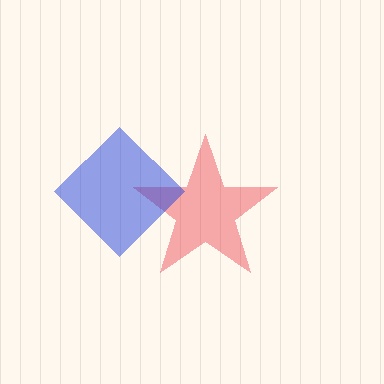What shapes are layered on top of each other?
The layered shapes are: a red star, a blue diamond.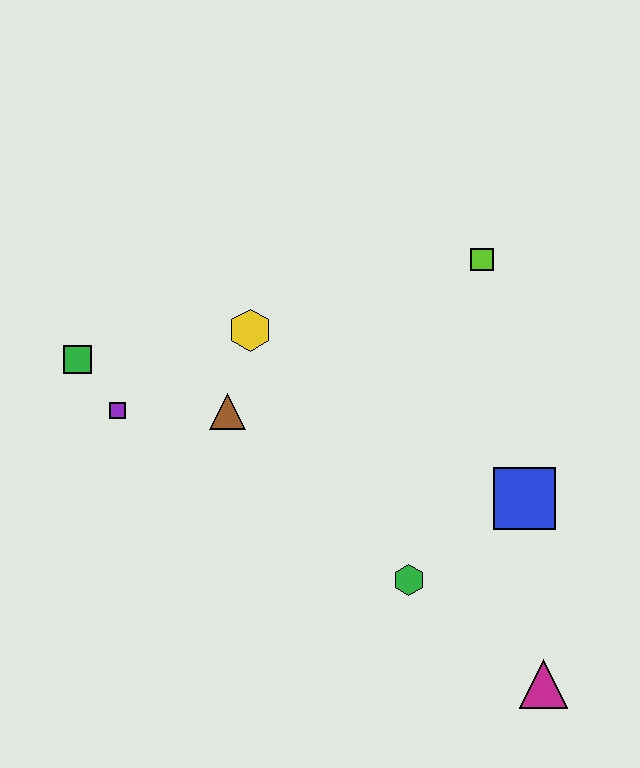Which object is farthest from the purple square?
The magenta triangle is farthest from the purple square.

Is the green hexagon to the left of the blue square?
Yes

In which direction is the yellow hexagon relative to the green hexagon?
The yellow hexagon is above the green hexagon.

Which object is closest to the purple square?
The green square is closest to the purple square.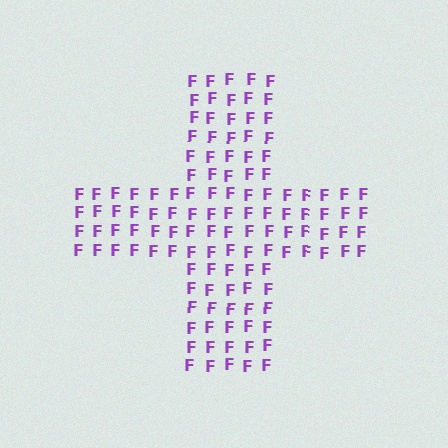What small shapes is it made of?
It is made of small letter F's.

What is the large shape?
The large shape is a cross.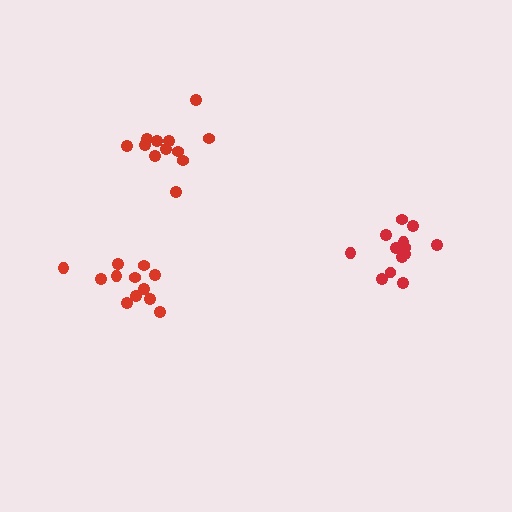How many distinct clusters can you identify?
There are 3 distinct clusters.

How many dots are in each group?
Group 1: 13 dots, Group 2: 12 dots, Group 3: 12 dots (37 total).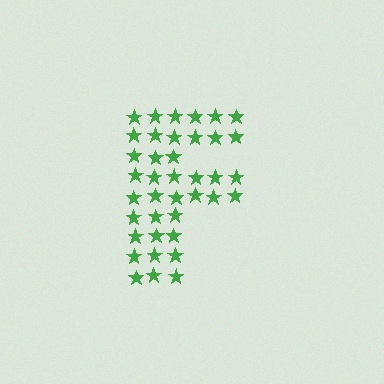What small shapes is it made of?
It is made of small stars.